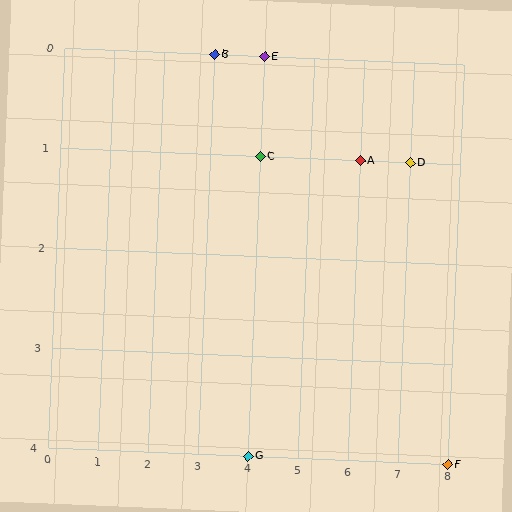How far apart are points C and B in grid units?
Points C and B are 1 column and 1 row apart (about 1.4 grid units diagonally).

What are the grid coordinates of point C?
Point C is at grid coordinates (4, 1).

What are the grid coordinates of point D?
Point D is at grid coordinates (7, 1).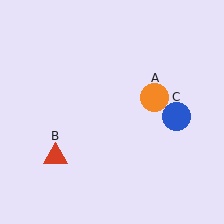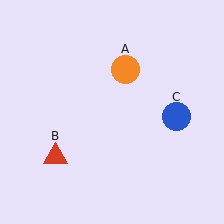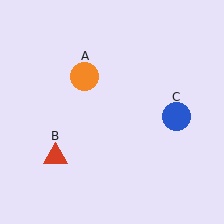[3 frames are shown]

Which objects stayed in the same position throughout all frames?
Red triangle (object B) and blue circle (object C) remained stationary.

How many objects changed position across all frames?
1 object changed position: orange circle (object A).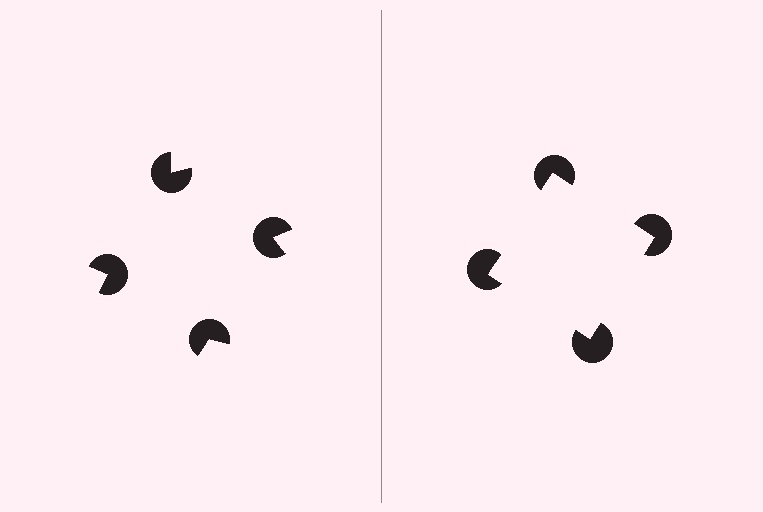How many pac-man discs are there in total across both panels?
8 — 4 on each side.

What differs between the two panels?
The pac-man discs are positioned identically on both sides; only the wedge orientations differ. On the right they align to a square; on the left they are misaligned.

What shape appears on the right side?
An illusory square.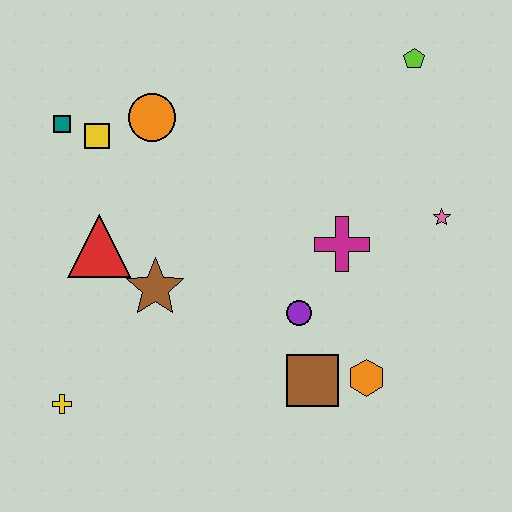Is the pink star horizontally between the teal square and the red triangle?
No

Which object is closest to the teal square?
The yellow square is closest to the teal square.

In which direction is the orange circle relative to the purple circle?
The orange circle is above the purple circle.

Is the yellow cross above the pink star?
No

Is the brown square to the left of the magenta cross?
Yes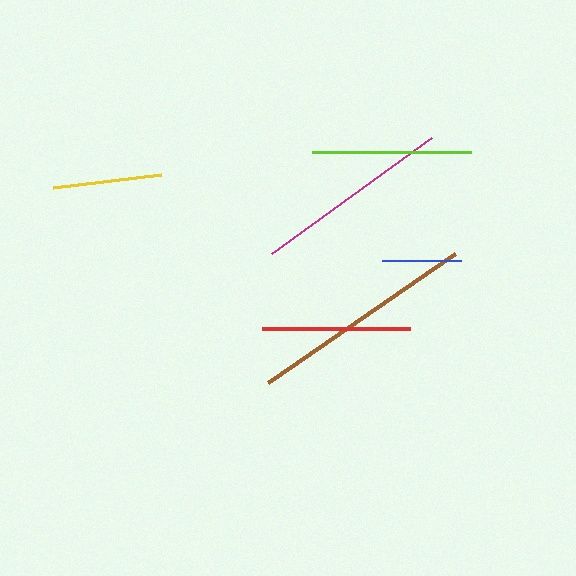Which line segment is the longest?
The brown line is the longest at approximately 227 pixels.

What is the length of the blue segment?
The blue segment is approximately 79 pixels long.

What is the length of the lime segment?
The lime segment is approximately 159 pixels long.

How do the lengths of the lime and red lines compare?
The lime and red lines are approximately the same length.